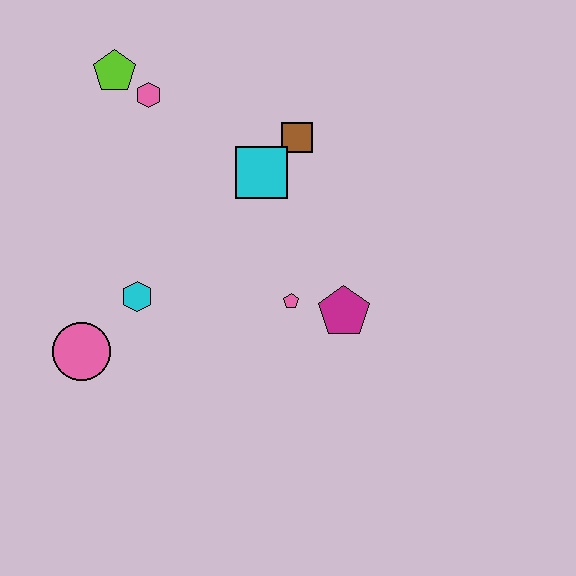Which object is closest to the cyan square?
The brown square is closest to the cyan square.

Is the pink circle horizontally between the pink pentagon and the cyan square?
No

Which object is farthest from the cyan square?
The pink circle is farthest from the cyan square.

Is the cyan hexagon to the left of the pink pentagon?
Yes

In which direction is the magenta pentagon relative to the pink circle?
The magenta pentagon is to the right of the pink circle.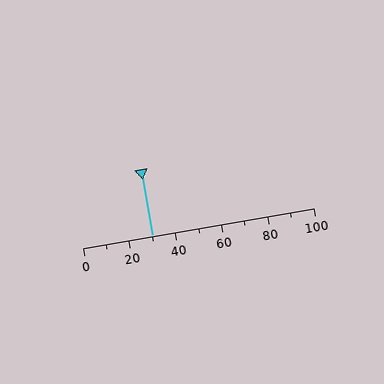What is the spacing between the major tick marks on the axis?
The major ticks are spaced 20 apart.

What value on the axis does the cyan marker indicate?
The marker indicates approximately 30.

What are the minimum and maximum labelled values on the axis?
The axis runs from 0 to 100.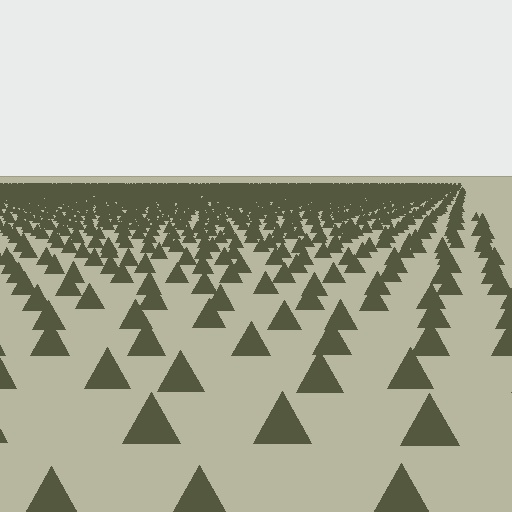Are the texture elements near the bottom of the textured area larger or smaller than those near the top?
Larger. Near the bottom, elements are closer to the viewer and appear at a bigger on-screen size.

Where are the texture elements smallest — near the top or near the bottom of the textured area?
Near the top.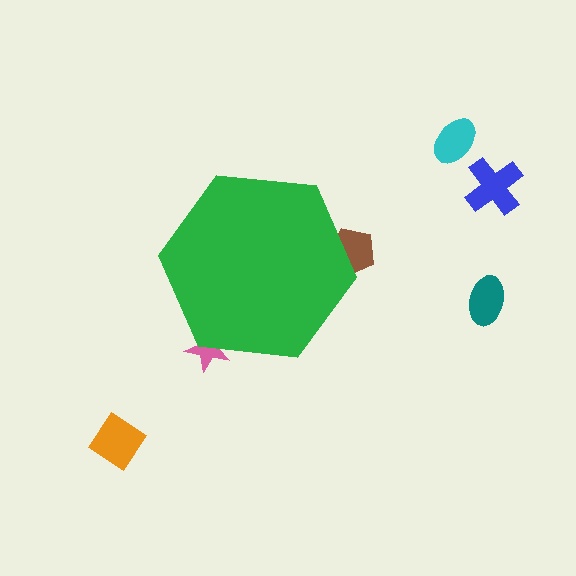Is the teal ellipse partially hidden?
No, the teal ellipse is fully visible.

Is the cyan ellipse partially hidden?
No, the cyan ellipse is fully visible.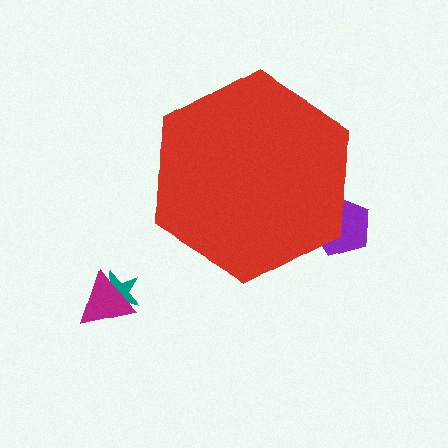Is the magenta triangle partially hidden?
No, the magenta triangle is fully visible.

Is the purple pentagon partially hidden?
Yes, the purple pentagon is partially hidden behind the red hexagon.